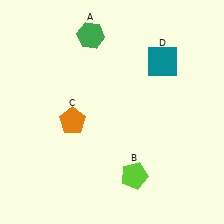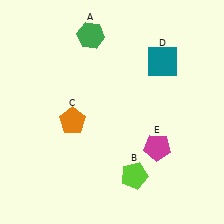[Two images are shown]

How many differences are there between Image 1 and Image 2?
There is 1 difference between the two images.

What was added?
A magenta pentagon (E) was added in Image 2.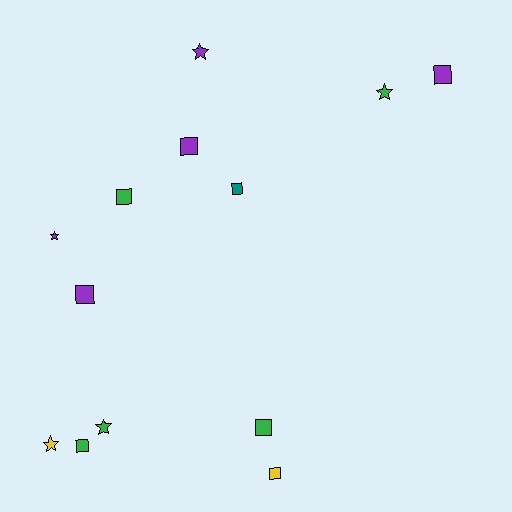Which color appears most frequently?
Green, with 5 objects.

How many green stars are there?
There are 2 green stars.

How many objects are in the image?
There are 13 objects.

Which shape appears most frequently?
Square, with 8 objects.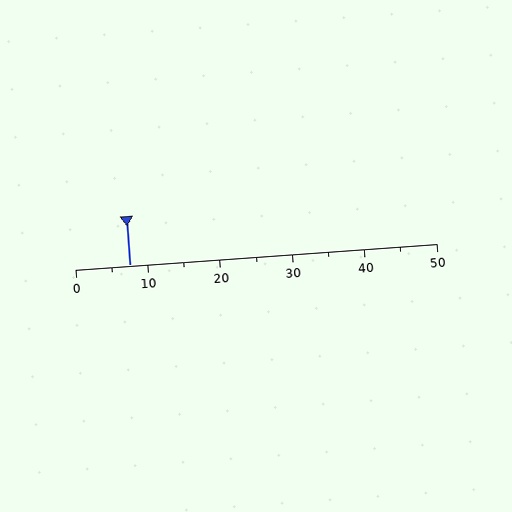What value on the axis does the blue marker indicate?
The marker indicates approximately 7.5.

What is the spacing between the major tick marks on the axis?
The major ticks are spaced 10 apart.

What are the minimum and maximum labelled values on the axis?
The axis runs from 0 to 50.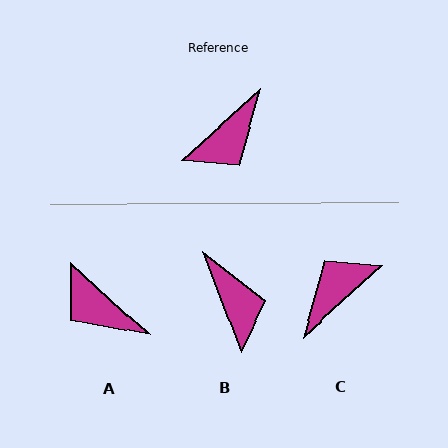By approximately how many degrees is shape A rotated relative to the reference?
Approximately 85 degrees clockwise.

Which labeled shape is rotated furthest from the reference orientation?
C, about 180 degrees away.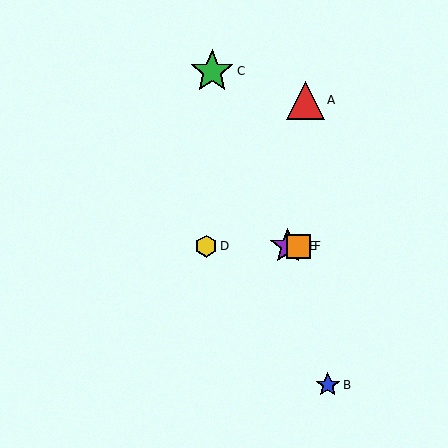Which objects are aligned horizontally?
Objects D, E, F are aligned horizontally.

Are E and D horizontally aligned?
Yes, both are at y≈246.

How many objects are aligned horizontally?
3 objects (D, E, F) are aligned horizontally.